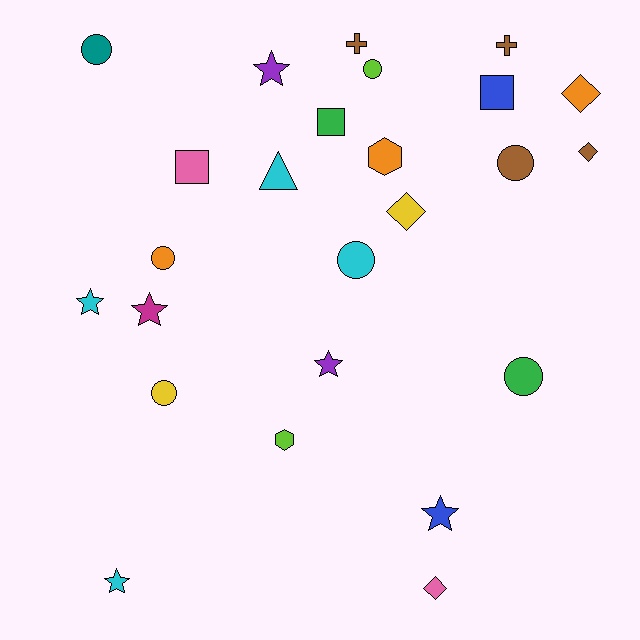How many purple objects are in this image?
There are 2 purple objects.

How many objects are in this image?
There are 25 objects.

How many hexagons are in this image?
There are 2 hexagons.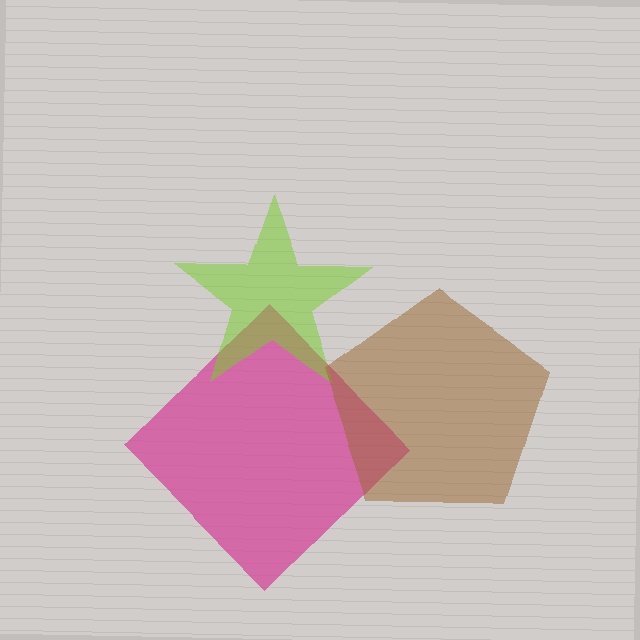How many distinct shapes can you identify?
There are 3 distinct shapes: a magenta diamond, a lime star, a brown pentagon.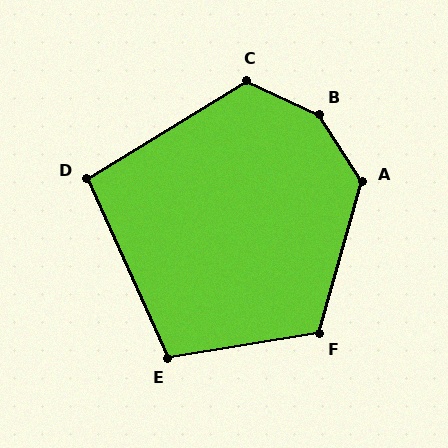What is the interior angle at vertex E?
Approximately 105 degrees (obtuse).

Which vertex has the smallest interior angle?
D, at approximately 97 degrees.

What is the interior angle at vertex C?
Approximately 124 degrees (obtuse).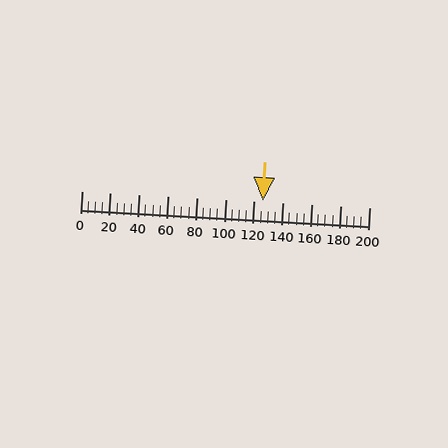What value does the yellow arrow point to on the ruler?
The yellow arrow points to approximately 126.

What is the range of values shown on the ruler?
The ruler shows values from 0 to 200.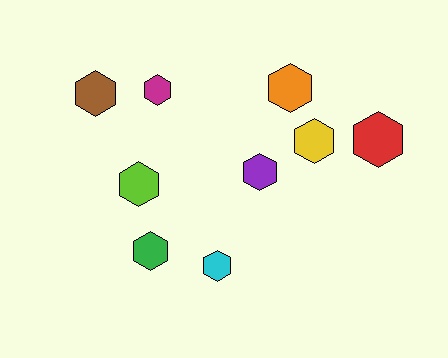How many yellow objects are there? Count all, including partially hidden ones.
There is 1 yellow object.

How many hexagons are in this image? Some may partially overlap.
There are 9 hexagons.